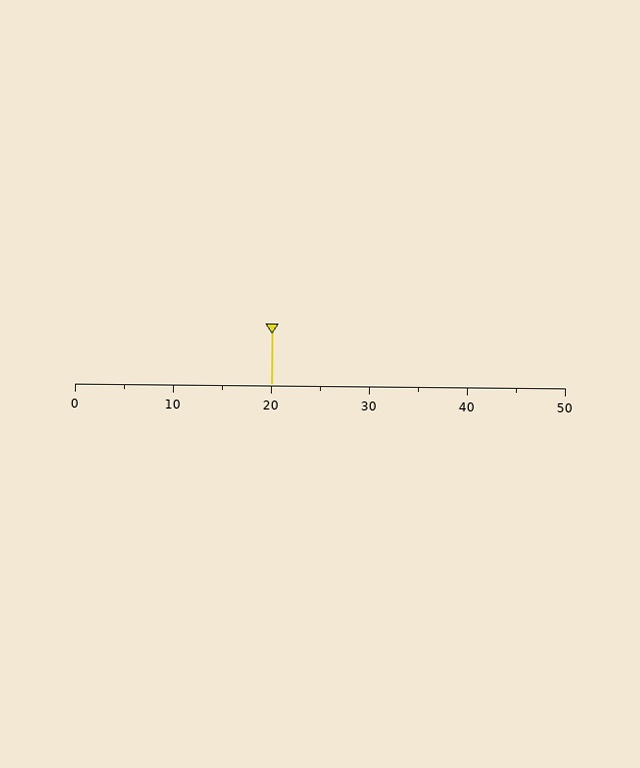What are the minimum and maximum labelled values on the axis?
The axis runs from 0 to 50.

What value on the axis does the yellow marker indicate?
The marker indicates approximately 20.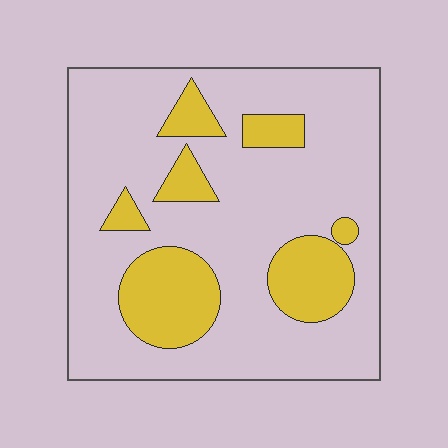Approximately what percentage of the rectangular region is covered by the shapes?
Approximately 25%.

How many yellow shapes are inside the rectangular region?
7.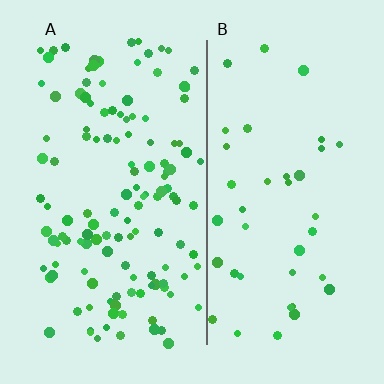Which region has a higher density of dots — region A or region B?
A (the left).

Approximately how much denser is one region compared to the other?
Approximately 3.2× — region A over region B.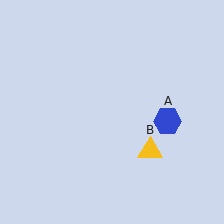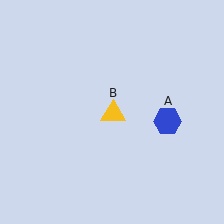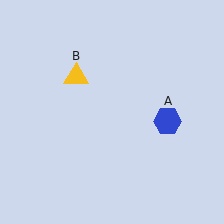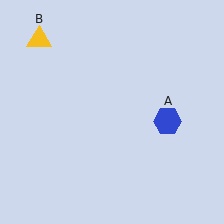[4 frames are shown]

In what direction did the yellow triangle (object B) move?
The yellow triangle (object B) moved up and to the left.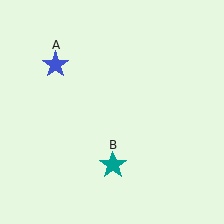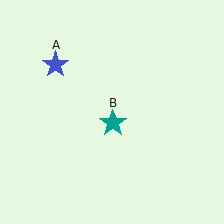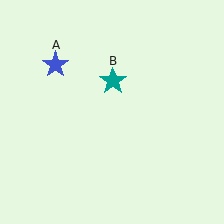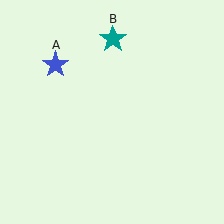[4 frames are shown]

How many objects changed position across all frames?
1 object changed position: teal star (object B).